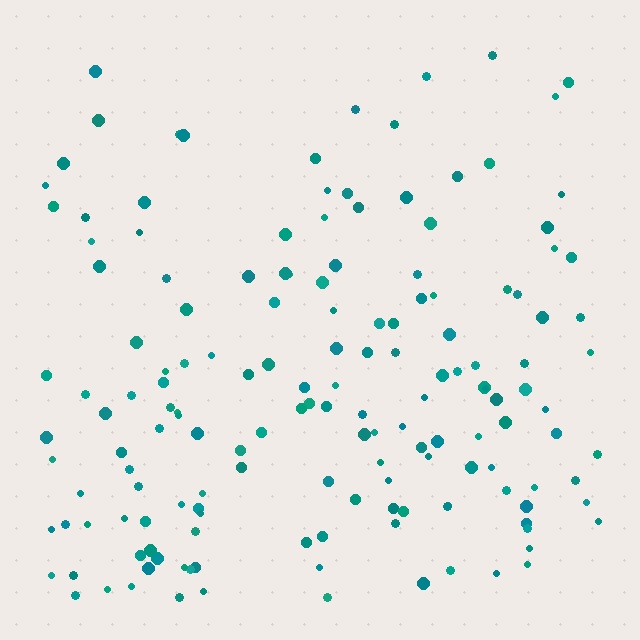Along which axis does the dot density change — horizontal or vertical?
Vertical.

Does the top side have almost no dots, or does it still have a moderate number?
Still a moderate number, just noticeably fewer than the bottom.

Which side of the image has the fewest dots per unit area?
The top.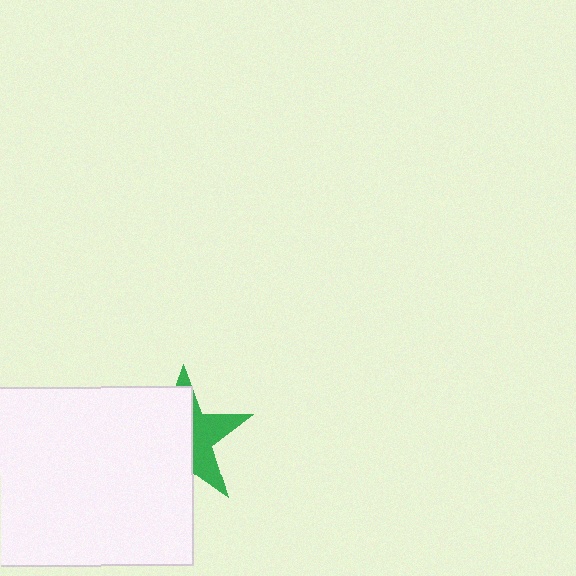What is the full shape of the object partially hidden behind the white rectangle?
The partially hidden object is a green star.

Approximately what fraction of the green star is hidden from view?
Roughly 61% of the green star is hidden behind the white rectangle.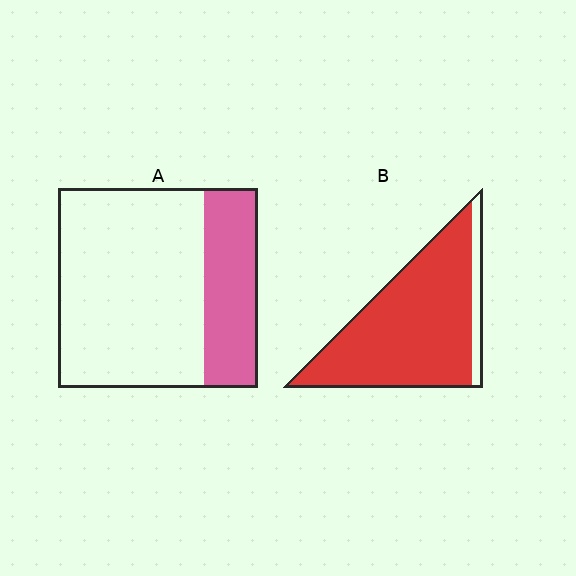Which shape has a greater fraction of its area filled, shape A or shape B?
Shape B.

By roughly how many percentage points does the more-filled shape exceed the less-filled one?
By roughly 60 percentage points (B over A).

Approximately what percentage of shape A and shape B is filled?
A is approximately 25% and B is approximately 90%.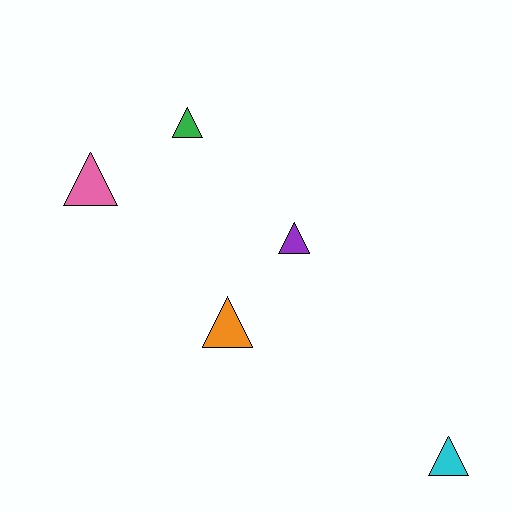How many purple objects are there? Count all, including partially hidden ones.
There is 1 purple object.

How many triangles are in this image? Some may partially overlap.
There are 5 triangles.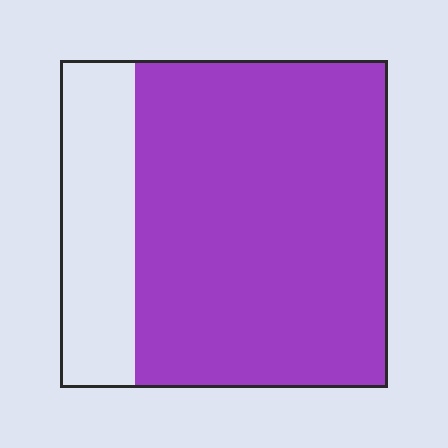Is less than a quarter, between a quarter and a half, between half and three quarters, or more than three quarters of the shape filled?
More than three quarters.